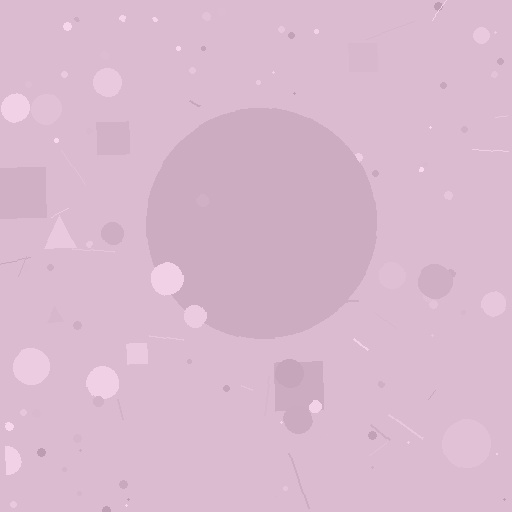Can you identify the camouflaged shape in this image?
The camouflaged shape is a circle.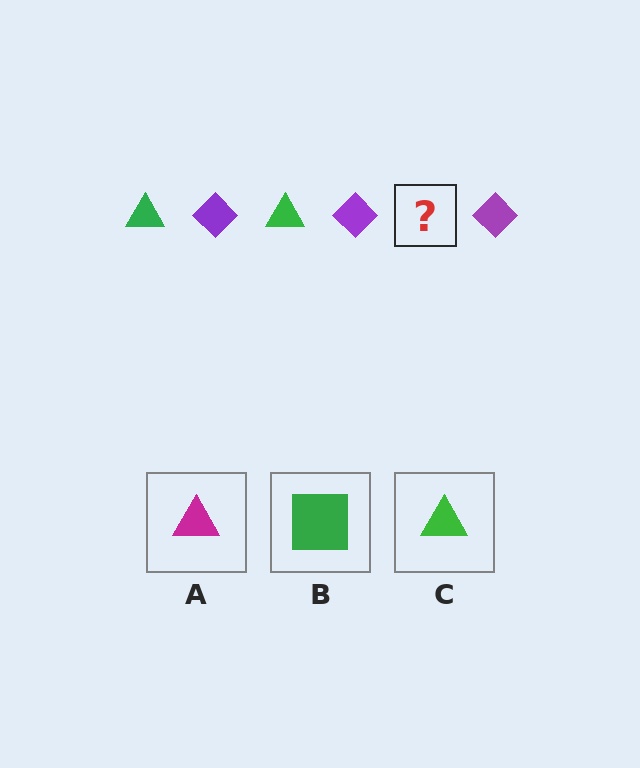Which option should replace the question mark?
Option C.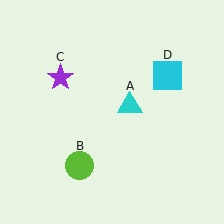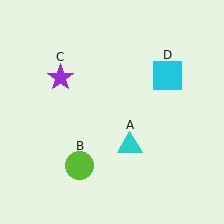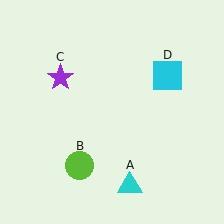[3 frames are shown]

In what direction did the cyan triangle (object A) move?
The cyan triangle (object A) moved down.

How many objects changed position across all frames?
1 object changed position: cyan triangle (object A).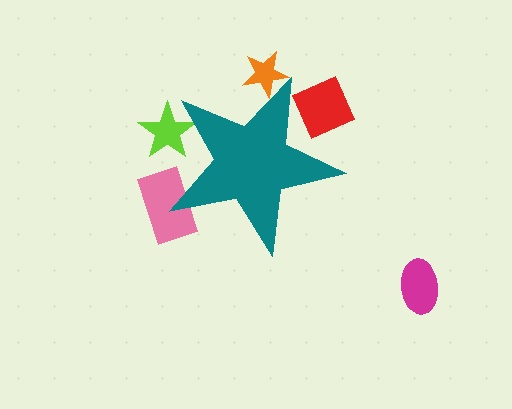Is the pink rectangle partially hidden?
Yes, the pink rectangle is partially hidden behind the teal star.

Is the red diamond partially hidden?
Yes, the red diamond is partially hidden behind the teal star.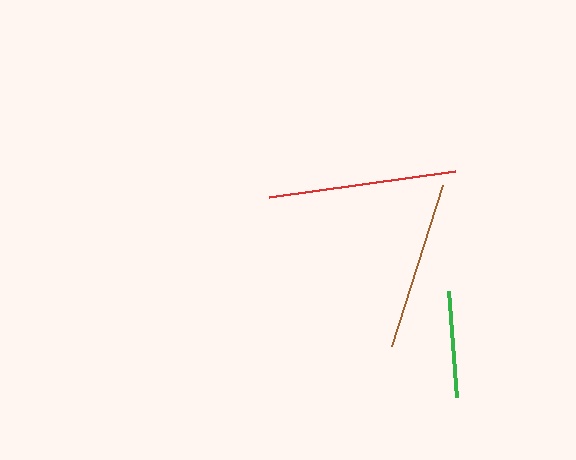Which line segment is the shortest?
The green line is the shortest at approximately 106 pixels.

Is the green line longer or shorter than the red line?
The red line is longer than the green line.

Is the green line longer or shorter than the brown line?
The brown line is longer than the green line.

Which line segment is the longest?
The red line is the longest at approximately 187 pixels.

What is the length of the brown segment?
The brown segment is approximately 169 pixels long.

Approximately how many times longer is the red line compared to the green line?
The red line is approximately 1.8 times the length of the green line.